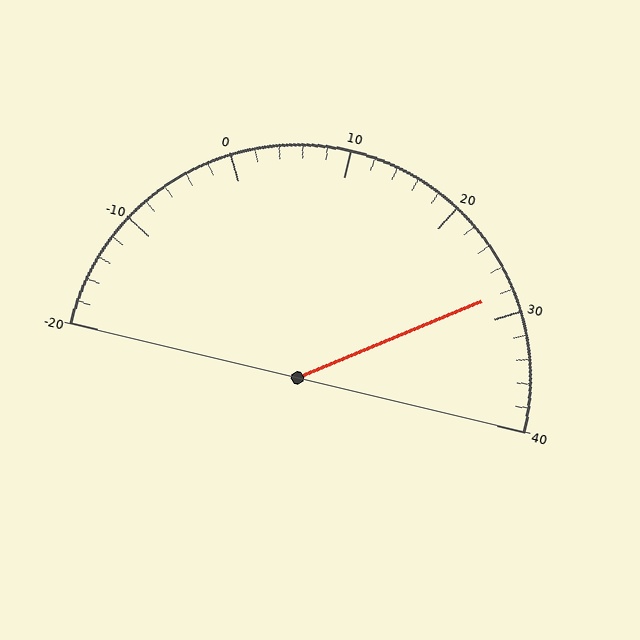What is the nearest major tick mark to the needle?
The nearest major tick mark is 30.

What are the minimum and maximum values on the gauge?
The gauge ranges from -20 to 40.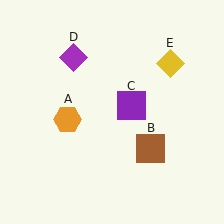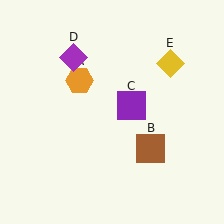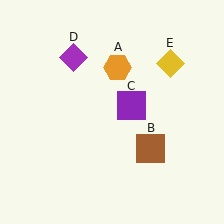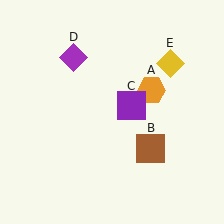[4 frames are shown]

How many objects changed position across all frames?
1 object changed position: orange hexagon (object A).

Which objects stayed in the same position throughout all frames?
Brown square (object B) and purple square (object C) and purple diamond (object D) and yellow diamond (object E) remained stationary.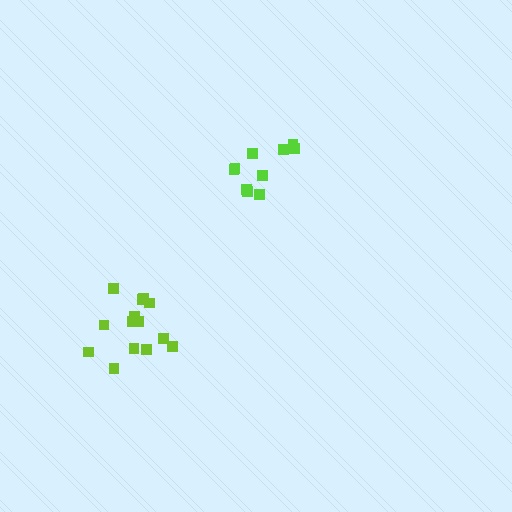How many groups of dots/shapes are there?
There are 2 groups.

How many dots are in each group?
Group 1: 10 dots, Group 2: 14 dots (24 total).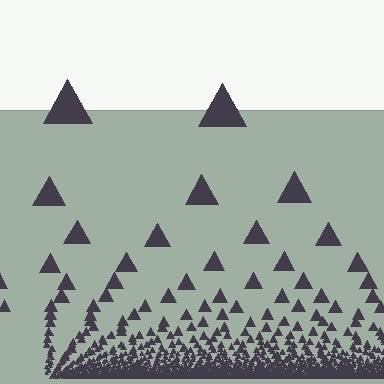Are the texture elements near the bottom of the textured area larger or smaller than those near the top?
Smaller. The gradient is inverted — elements near the bottom are smaller and denser.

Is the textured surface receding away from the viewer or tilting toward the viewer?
The surface appears to tilt toward the viewer. Texture elements get larger and sparser toward the top.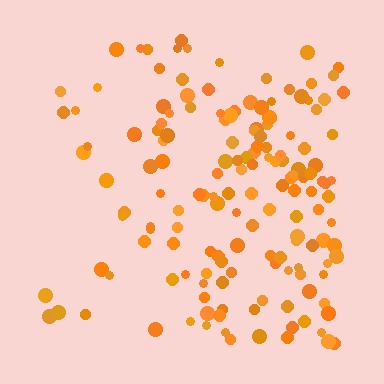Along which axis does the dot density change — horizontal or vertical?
Horizontal.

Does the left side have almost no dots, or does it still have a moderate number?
Still a moderate number, just noticeably fewer than the right.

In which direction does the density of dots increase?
From left to right, with the right side densest.